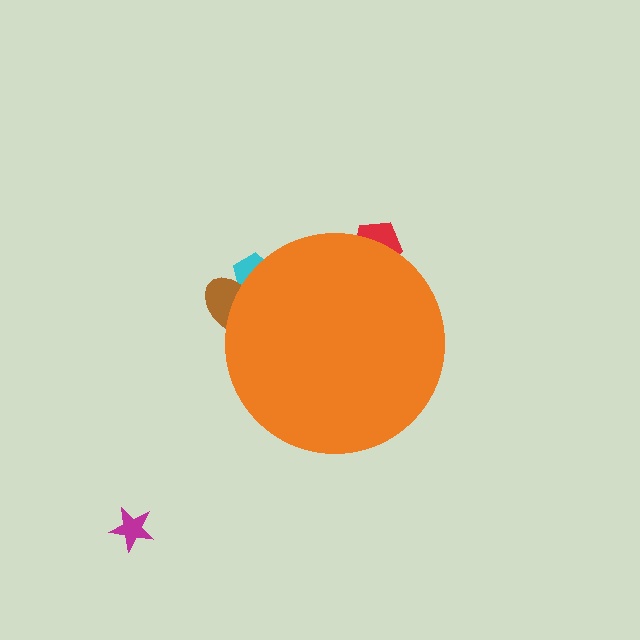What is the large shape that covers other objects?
An orange circle.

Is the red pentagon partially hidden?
Yes, the red pentagon is partially hidden behind the orange circle.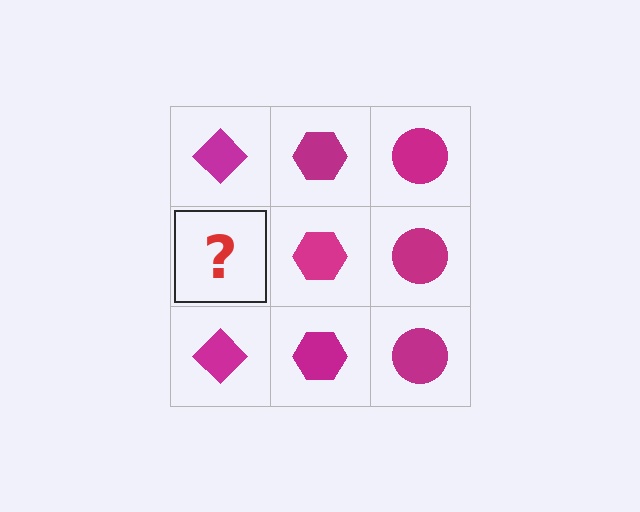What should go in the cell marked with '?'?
The missing cell should contain a magenta diamond.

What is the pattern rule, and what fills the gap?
The rule is that each column has a consistent shape. The gap should be filled with a magenta diamond.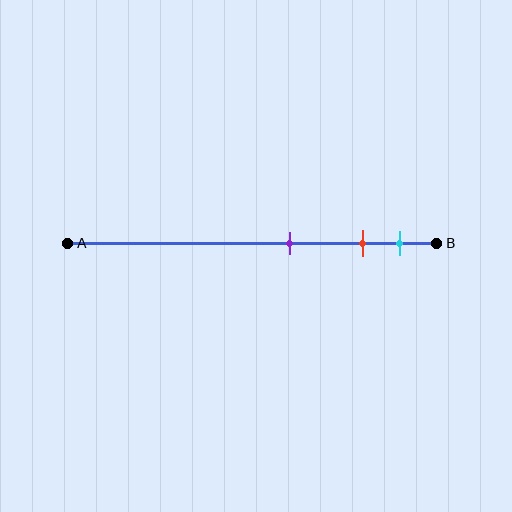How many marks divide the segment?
There are 3 marks dividing the segment.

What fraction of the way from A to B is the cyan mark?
The cyan mark is approximately 90% (0.9) of the way from A to B.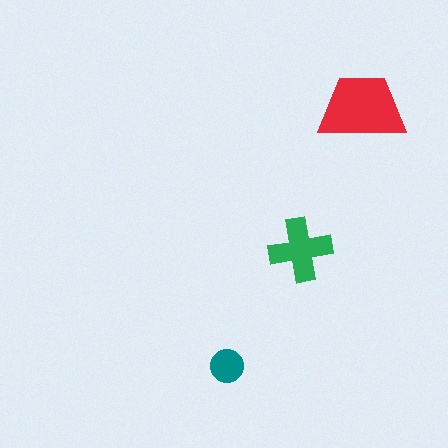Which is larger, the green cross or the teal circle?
The green cross.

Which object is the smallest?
The teal circle.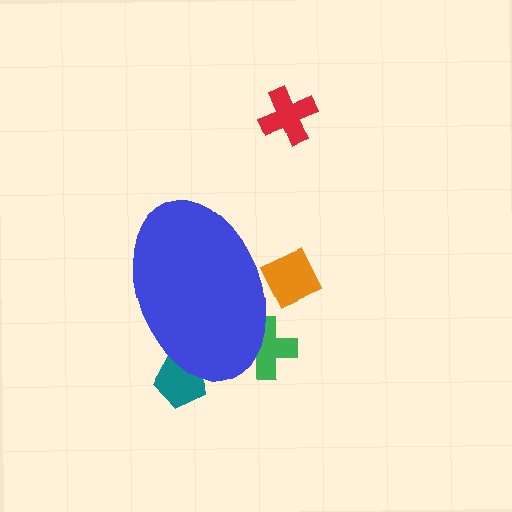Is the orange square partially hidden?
Yes, the orange square is partially hidden behind the blue ellipse.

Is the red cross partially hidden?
No, the red cross is fully visible.